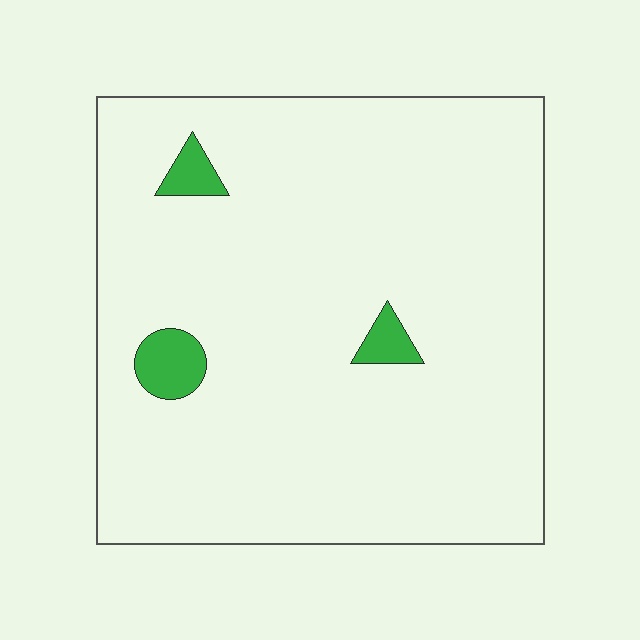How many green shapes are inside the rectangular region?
3.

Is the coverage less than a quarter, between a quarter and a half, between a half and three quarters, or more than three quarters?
Less than a quarter.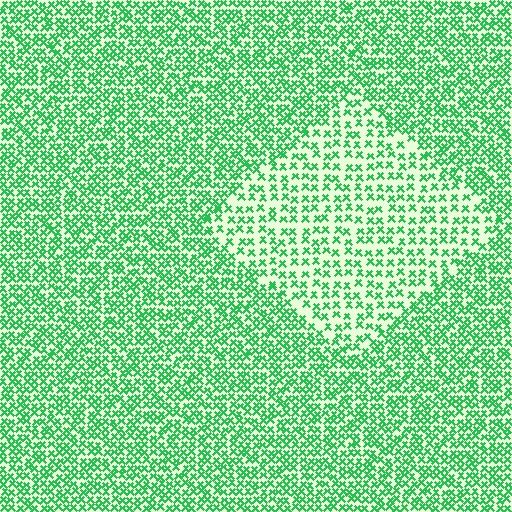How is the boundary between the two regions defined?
The boundary is defined by a change in element density (approximately 1.8x ratio). All elements are the same color, size, and shape.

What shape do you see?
I see a diamond.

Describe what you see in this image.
The image contains small green elements arranged at two different densities. A diamond-shaped region is visible where the elements are less densely packed than the surrounding area.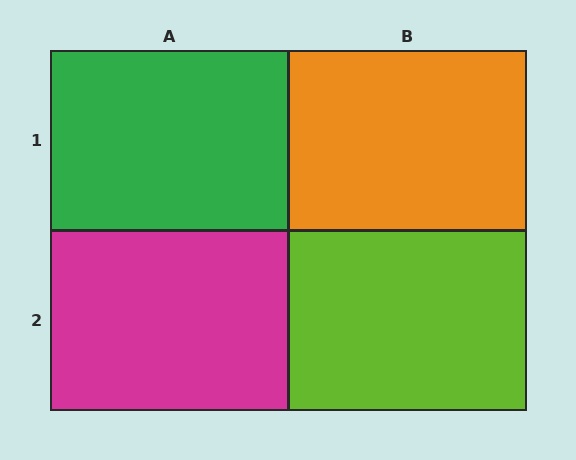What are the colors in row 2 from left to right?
Magenta, lime.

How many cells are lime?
1 cell is lime.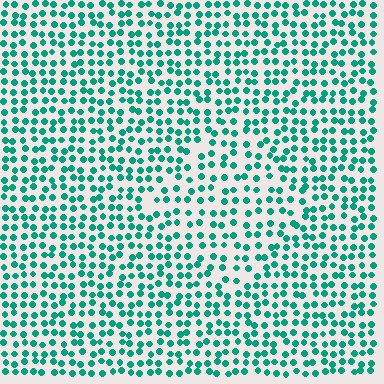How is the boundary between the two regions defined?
The boundary is defined by a change in element density (approximately 1.4x ratio). All elements are the same color, size, and shape.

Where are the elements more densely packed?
The elements are more densely packed outside the diamond boundary.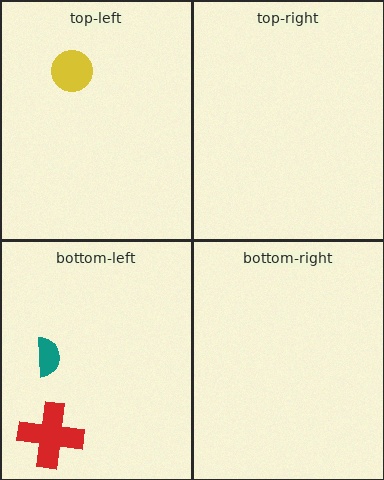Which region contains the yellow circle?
The top-left region.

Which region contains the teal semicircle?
The bottom-left region.